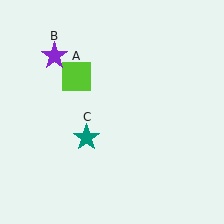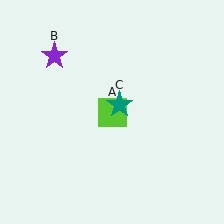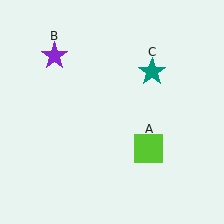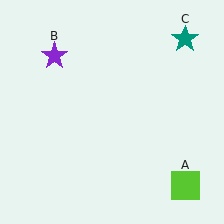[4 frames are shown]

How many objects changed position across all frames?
2 objects changed position: lime square (object A), teal star (object C).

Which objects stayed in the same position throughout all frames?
Purple star (object B) remained stationary.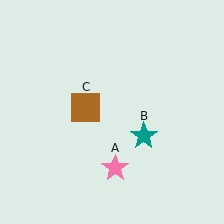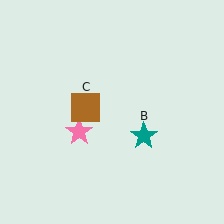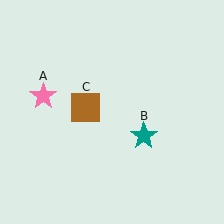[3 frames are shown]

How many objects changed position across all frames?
1 object changed position: pink star (object A).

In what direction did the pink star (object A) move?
The pink star (object A) moved up and to the left.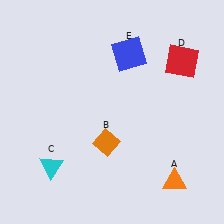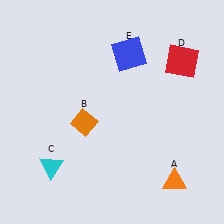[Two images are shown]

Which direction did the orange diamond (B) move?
The orange diamond (B) moved left.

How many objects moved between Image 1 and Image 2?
1 object moved between the two images.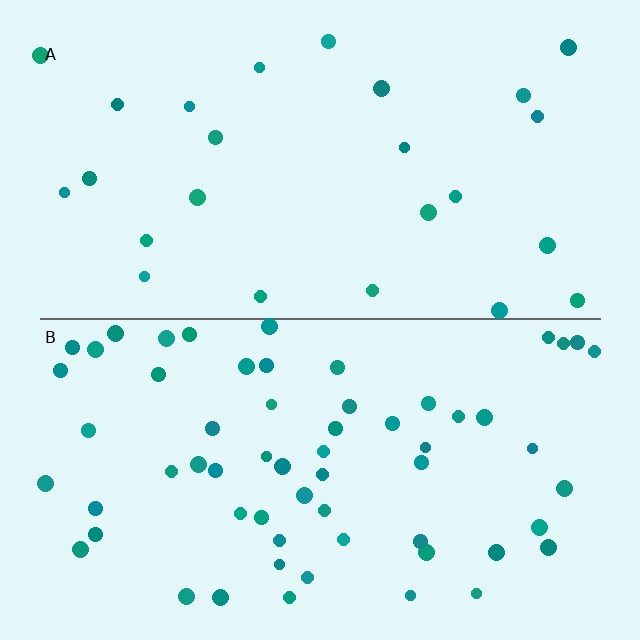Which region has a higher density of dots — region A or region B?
B (the bottom).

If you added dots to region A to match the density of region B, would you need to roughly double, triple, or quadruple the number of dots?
Approximately double.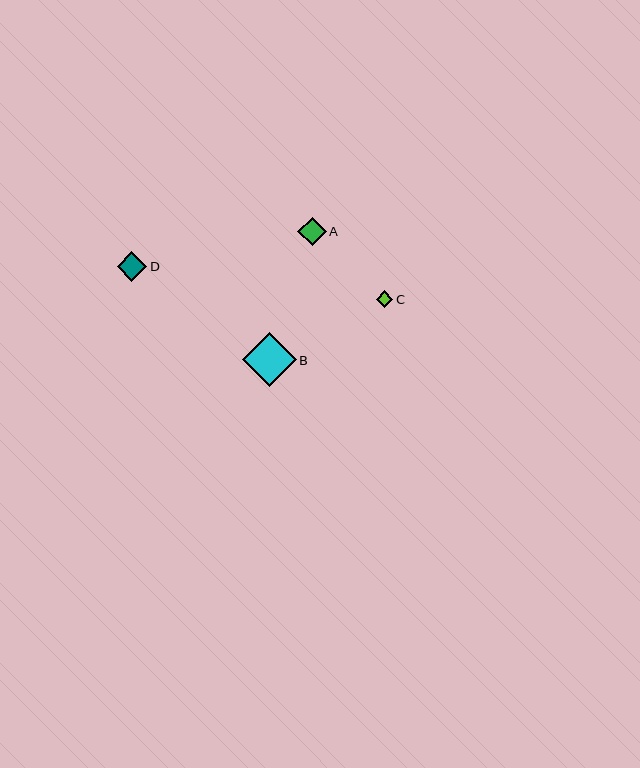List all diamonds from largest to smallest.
From largest to smallest: B, D, A, C.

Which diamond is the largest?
Diamond B is the largest with a size of approximately 54 pixels.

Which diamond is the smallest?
Diamond C is the smallest with a size of approximately 17 pixels.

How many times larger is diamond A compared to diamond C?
Diamond A is approximately 1.7 times the size of diamond C.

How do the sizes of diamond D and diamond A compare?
Diamond D and diamond A are approximately the same size.